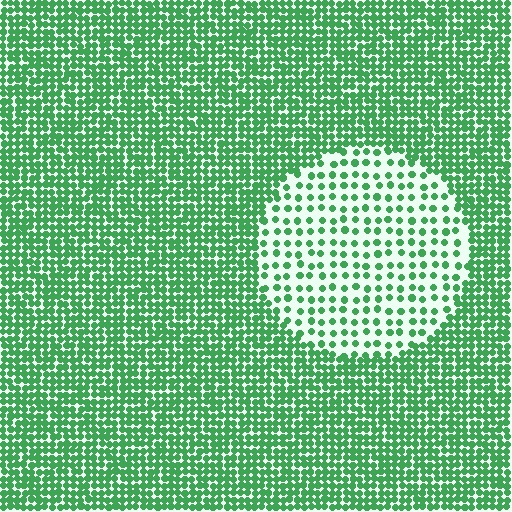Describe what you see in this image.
The image contains small green elements arranged at two different densities. A circle-shaped region is visible where the elements are less densely packed than the surrounding area.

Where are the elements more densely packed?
The elements are more densely packed outside the circle boundary.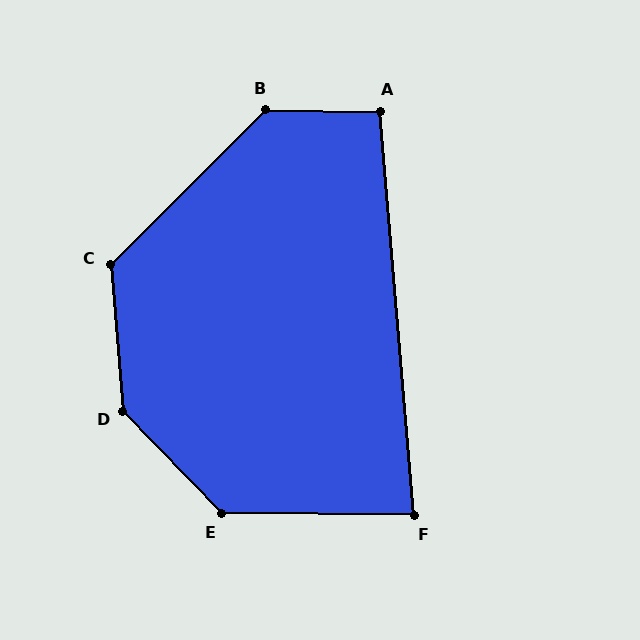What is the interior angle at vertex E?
Approximately 134 degrees (obtuse).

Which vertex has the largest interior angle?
D, at approximately 141 degrees.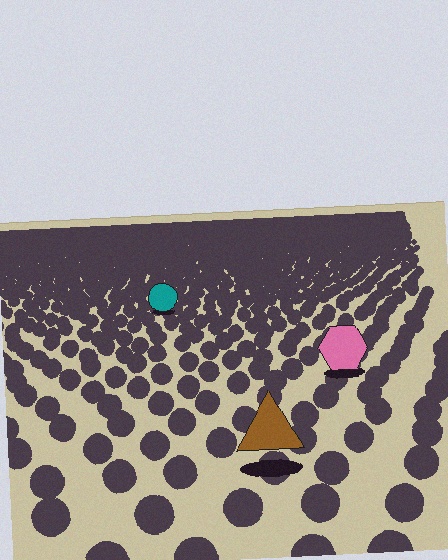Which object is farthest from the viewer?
The teal circle is farthest from the viewer. It appears smaller and the ground texture around it is denser.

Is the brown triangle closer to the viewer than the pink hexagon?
Yes. The brown triangle is closer — you can tell from the texture gradient: the ground texture is coarser near it.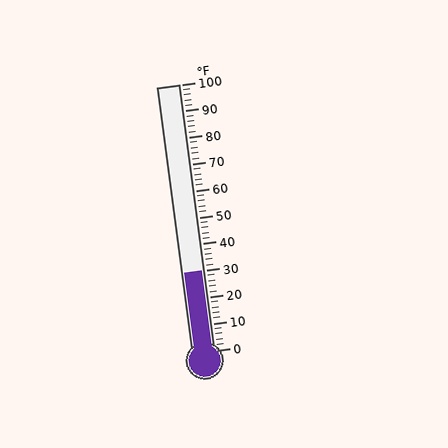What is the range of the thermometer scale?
The thermometer scale ranges from 0°F to 100°F.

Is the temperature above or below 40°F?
The temperature is below 40°F.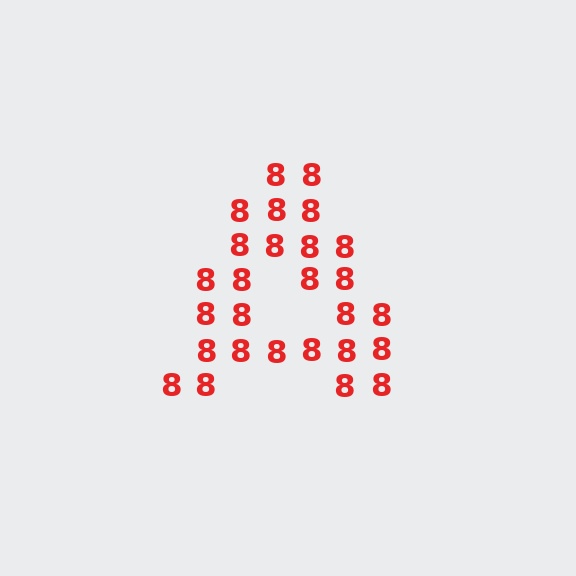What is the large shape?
The large shape is the letter A.